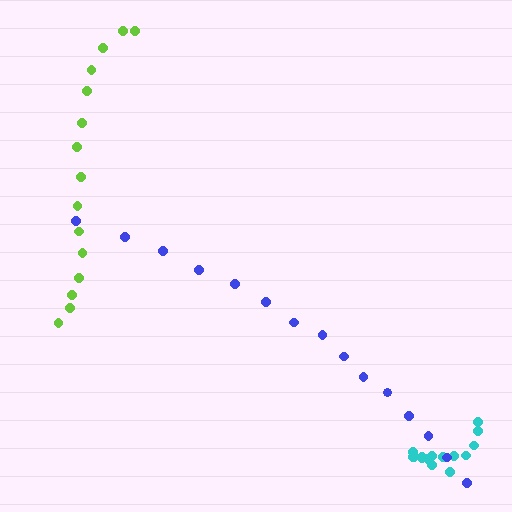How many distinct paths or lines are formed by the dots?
There are 3 distinct paths.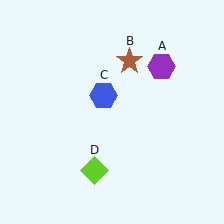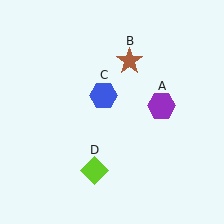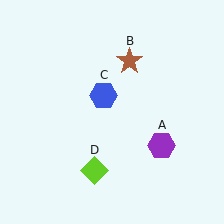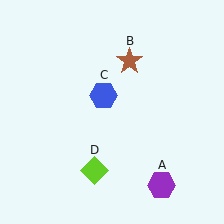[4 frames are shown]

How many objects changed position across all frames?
1 object changed position: purple hexagon (object A).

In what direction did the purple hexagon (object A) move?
The purple hexagon (object A) moved down.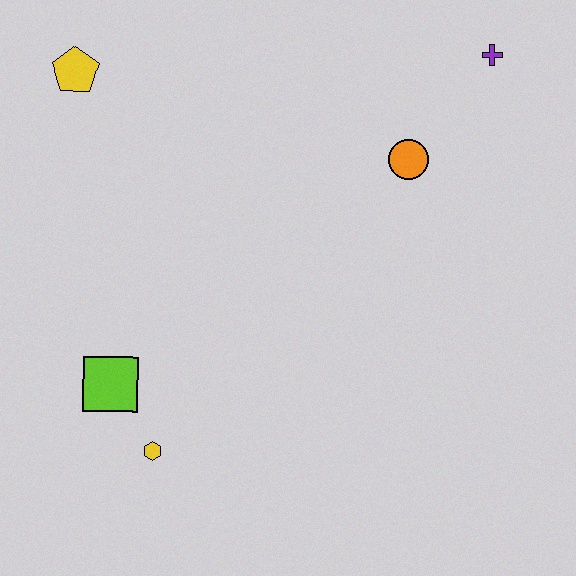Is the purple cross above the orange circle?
Yes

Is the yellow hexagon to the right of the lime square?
Yes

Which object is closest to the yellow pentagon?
The lime square is closest to the yellow pentagon.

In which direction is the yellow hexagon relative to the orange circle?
The yellow hexagon is below the orange circle.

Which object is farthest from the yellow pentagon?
The purple cross is farthest from the yellow pentagon.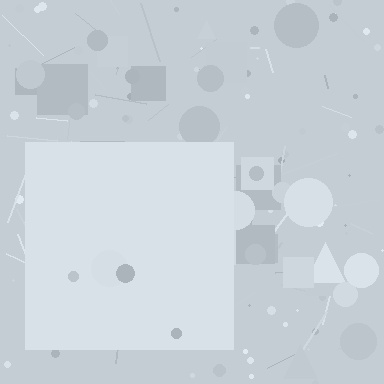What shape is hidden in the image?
A square is hidden in the image.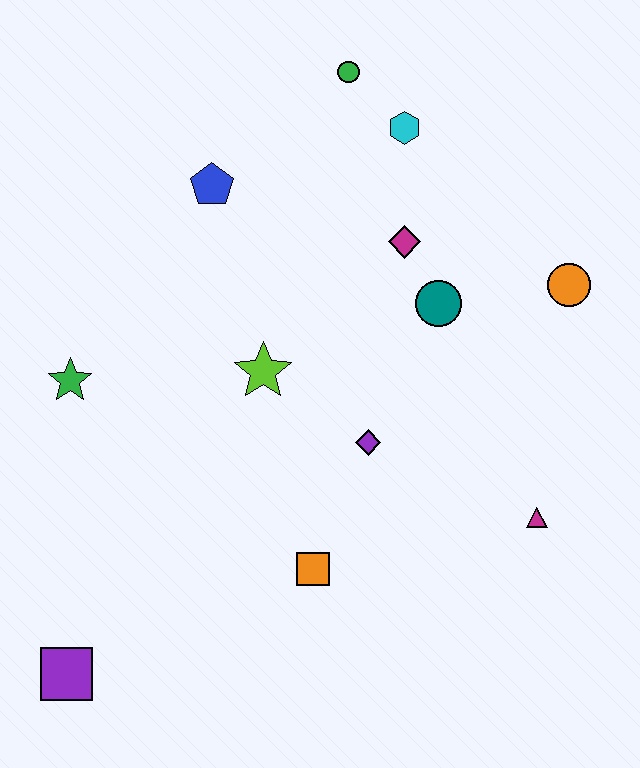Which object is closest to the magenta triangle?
The purple diamond is closest to the magenta triangle.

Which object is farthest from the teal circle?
The purple square is farthest from the teal circle.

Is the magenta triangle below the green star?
Yes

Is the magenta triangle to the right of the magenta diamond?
Yes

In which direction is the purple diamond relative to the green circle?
The purple diamond is below the green circle.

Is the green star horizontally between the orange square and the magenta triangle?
No